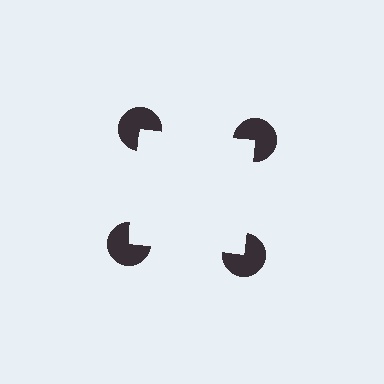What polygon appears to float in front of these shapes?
An illusory square — its edges are inferred from the aligned wedge cuts in the pac-man discs, not physically drawn.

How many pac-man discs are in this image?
There are 4 — one at each vertex of the illusory square.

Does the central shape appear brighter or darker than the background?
It typically appears slightly brighter than the background, even though no actual brightness change is drawn.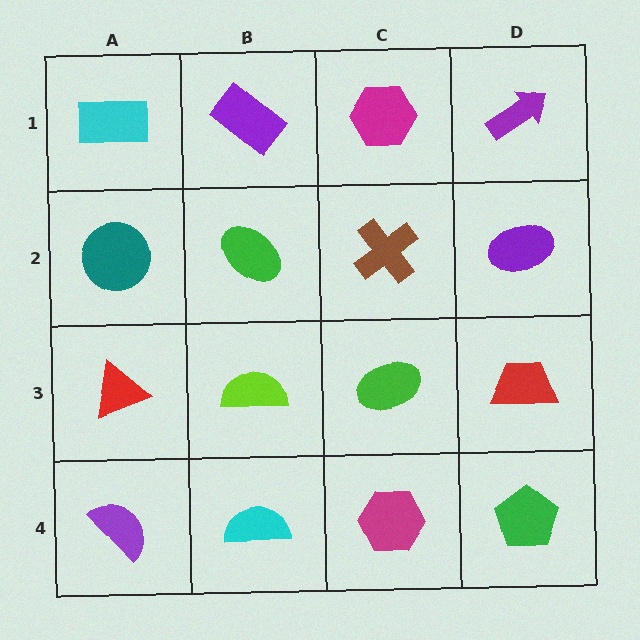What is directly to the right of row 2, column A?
A green ellipse.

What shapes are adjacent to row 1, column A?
A teal circle (row 2, column A), a purple rectangle (row 1, column B).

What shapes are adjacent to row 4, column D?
A red trapezoid (row 3, column D), a magenta hexagon (row 4, column C).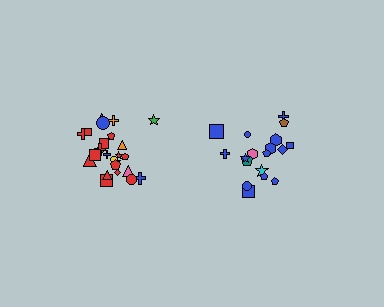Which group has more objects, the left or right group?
The left group.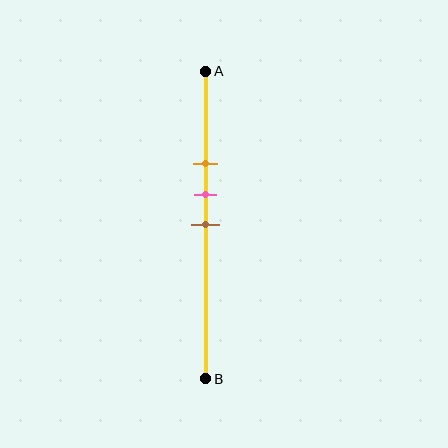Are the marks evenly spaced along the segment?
Yes, the marks are approximately evenly spaced.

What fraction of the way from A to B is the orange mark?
The orange mark is approximately 30% (0.3) of the way from A to B.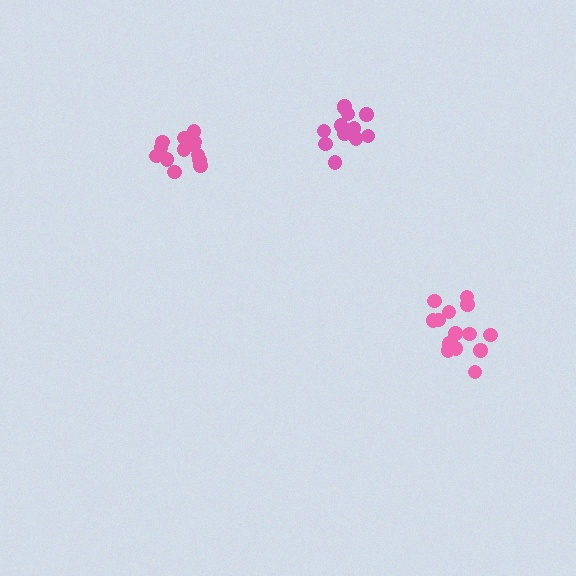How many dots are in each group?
Group 1: 13 dots, Group 2: 15 dots, Group 3: 13 dots (41 total).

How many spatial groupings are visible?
There are 3 spatial groupings.